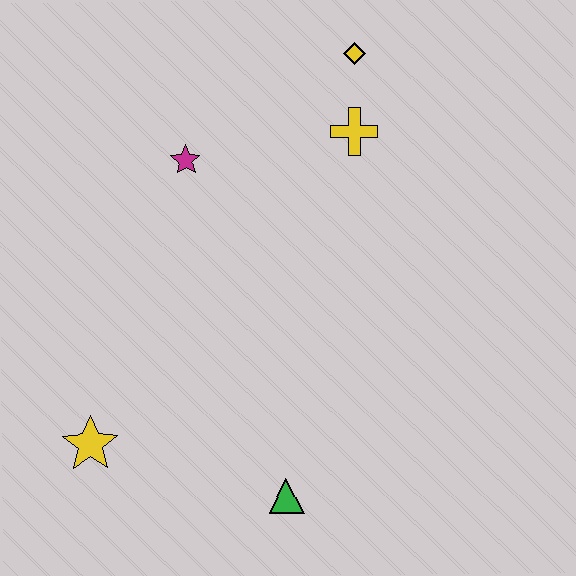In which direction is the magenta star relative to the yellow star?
The magenta star is above the yellow star.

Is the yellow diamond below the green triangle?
No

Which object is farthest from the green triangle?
The yellow diamond is farthest from the green triangle.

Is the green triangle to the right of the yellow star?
Yes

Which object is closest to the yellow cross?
The yellow diamond is closest to the yellow cross.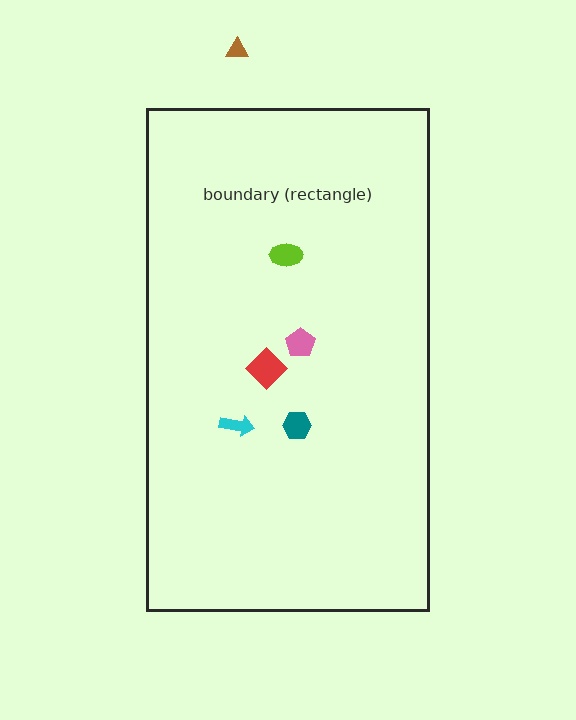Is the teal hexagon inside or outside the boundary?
Inside.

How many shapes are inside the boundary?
5 inside, 1 outside.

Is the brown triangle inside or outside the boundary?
Outside.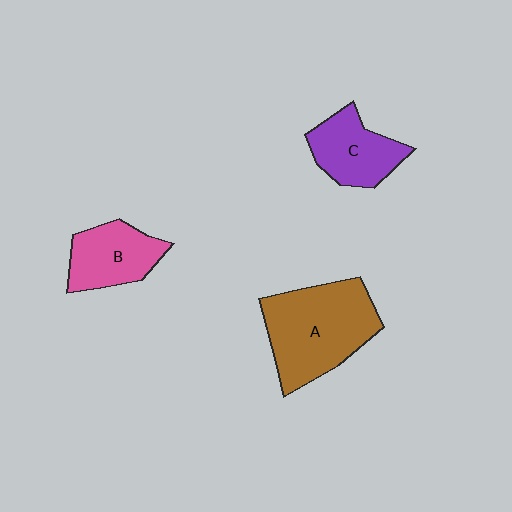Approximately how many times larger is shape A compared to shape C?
Approximately 1.7 times.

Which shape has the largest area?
Shape A (brown).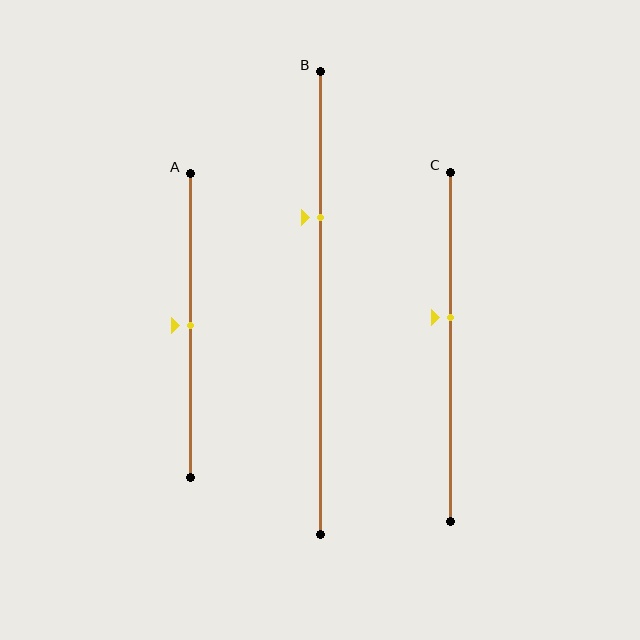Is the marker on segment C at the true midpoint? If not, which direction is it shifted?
No, the marker on segment C is shifted upward by about 9% of the segment length.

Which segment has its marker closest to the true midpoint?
Segment A has its marker closest to the true midpoint.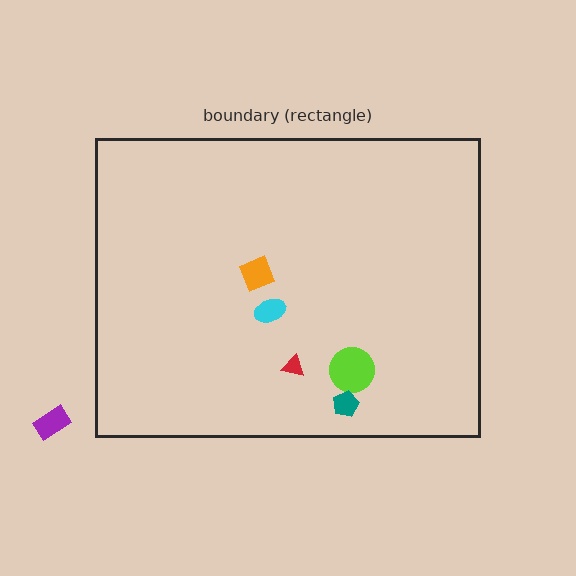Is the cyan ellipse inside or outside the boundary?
Inside.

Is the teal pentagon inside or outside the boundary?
Inside.